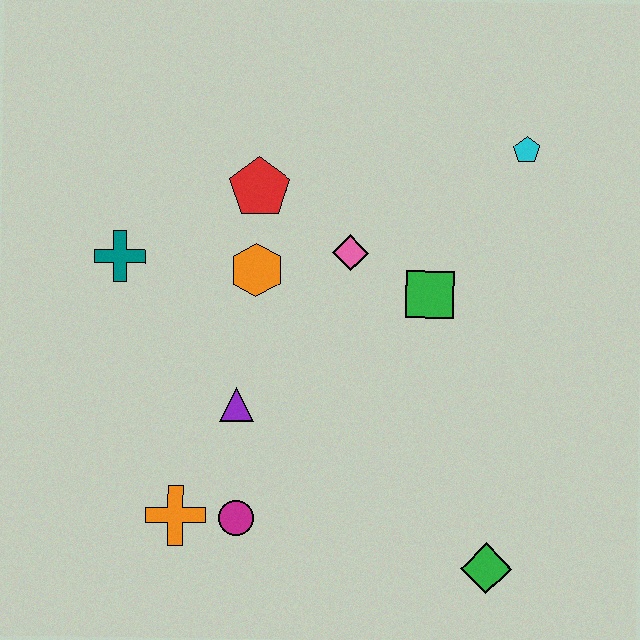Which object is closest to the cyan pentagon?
The green square is closest to the cyan pentagon.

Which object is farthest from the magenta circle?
The cyan pentagon is farthest from the magenta circle.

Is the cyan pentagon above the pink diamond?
Yes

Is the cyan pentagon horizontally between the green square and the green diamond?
No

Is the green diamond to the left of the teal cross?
No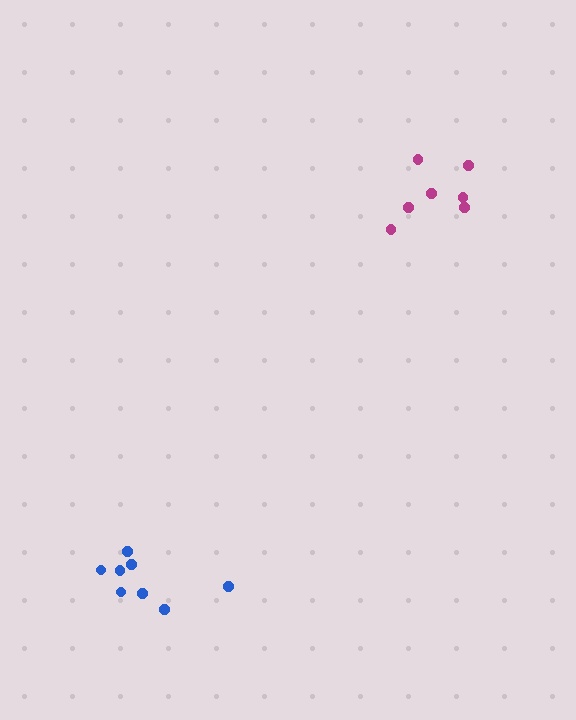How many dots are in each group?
Group 1: 7 dots, Group 2: 8 dots (15 total).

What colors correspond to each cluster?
The clusters are colored: magenta, blue.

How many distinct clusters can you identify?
There are 2 distinct clusters.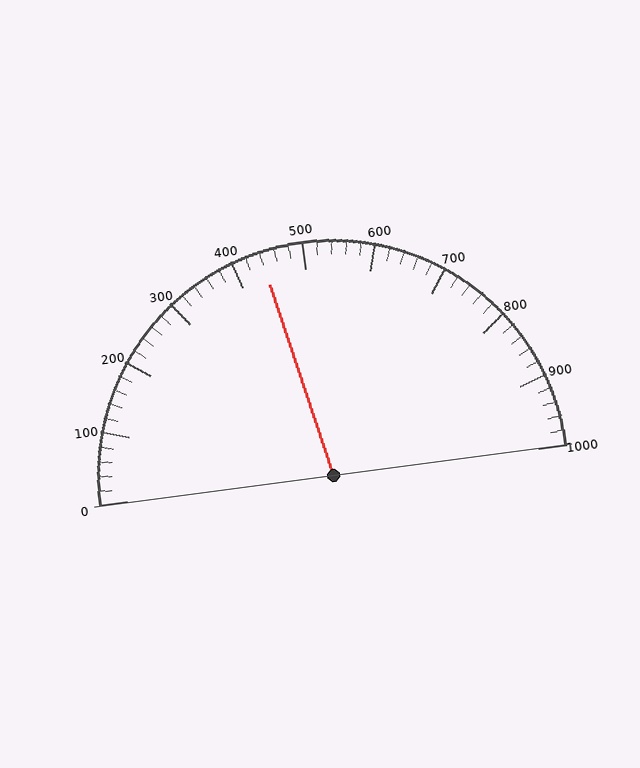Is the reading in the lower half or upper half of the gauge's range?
The reading is in the lower half of the range (0 to 1000).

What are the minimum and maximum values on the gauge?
The gauge ranges from 0 to 1000.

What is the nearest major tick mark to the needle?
The nearest major tick mark is 400.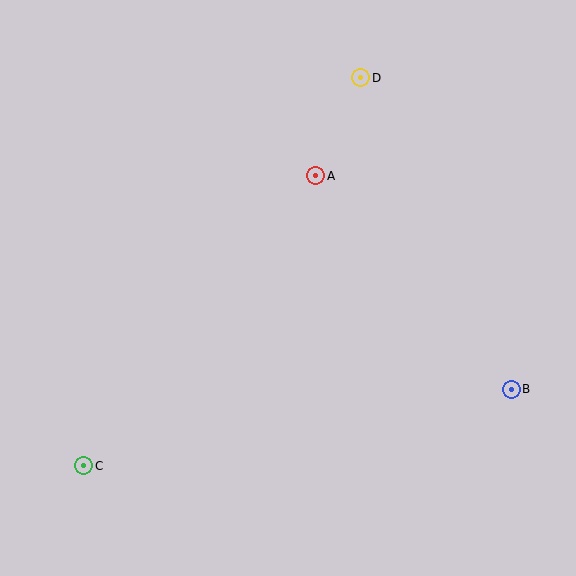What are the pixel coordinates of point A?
Point A is at (316, 176).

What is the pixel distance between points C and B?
The distance between C and B is 434 pixels.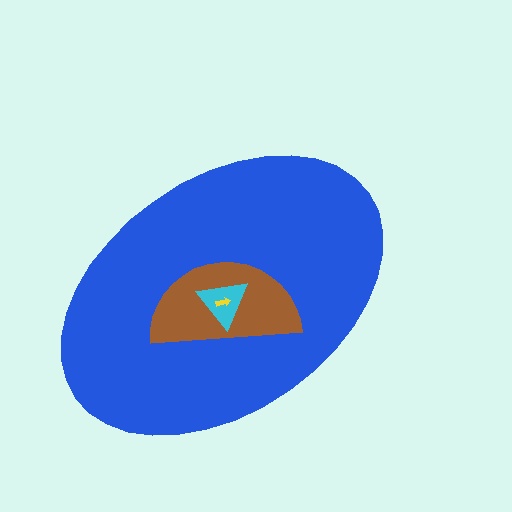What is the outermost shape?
The blue ellipse.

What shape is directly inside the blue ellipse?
The brown semicircle.